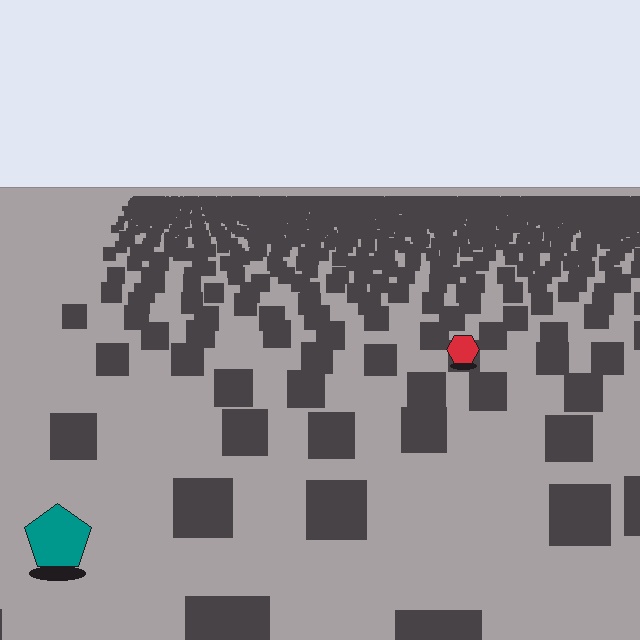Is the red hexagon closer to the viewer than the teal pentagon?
No. The teal pentagon is closer — you can tell from the texture gradient: the ground texture is coarser near it.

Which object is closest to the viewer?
The teal pentagon is closest. The texture marks near it are larger and more spread out.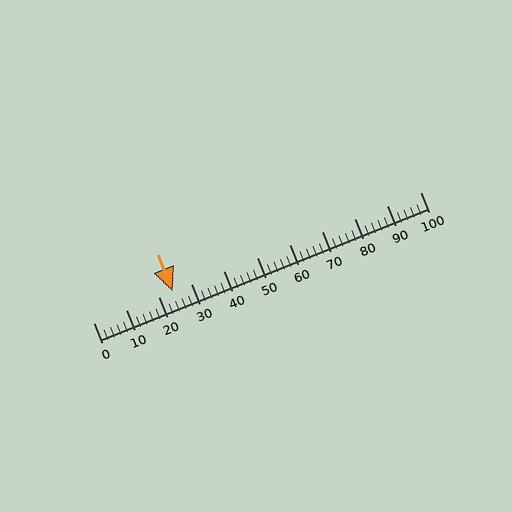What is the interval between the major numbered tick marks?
The major tick marks are spaced 10 units apart.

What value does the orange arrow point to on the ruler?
The orange arrow points to approximately 24.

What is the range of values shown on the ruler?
The ruler shows values from 0 to 100.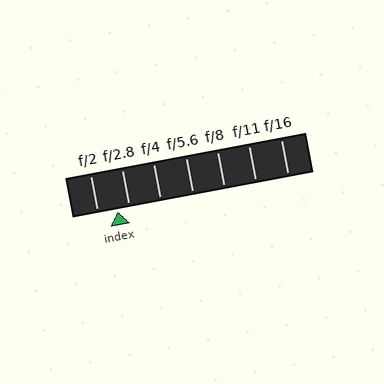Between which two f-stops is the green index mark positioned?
The index mark is between f/2 and f/2.8.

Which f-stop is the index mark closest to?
The index mark is closest to f/2.8.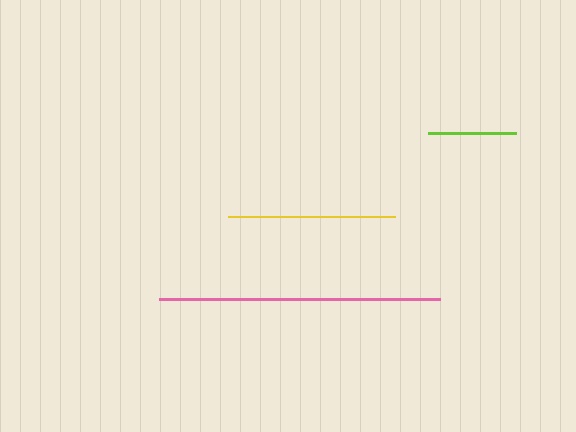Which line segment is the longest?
The pink line is the longest at approximately 280 pixels.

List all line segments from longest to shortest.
From longest to shortest: pink, yellow, lime.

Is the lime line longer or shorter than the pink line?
The pink line is longer than the lime line.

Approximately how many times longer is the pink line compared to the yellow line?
The pink line is approximately 1.7 times the length of the yellow line.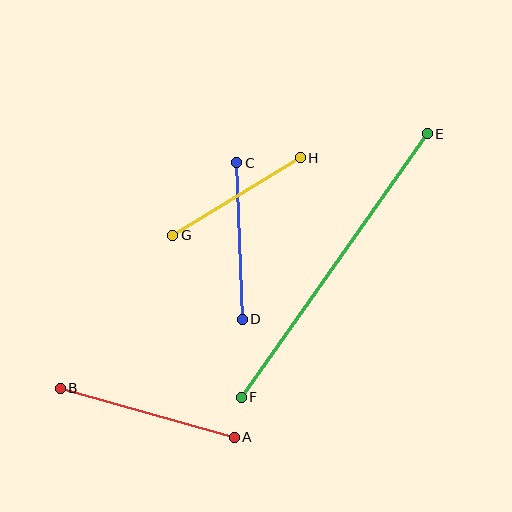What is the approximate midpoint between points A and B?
The midpoint is at approximately (147, 413) pixels.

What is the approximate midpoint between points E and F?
The midpoint is at approximately (334, 266) pixels.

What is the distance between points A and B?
The distance is approximately 181 pixels.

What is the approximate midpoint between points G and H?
The midpoint is at approximately (236, 196) pixels.